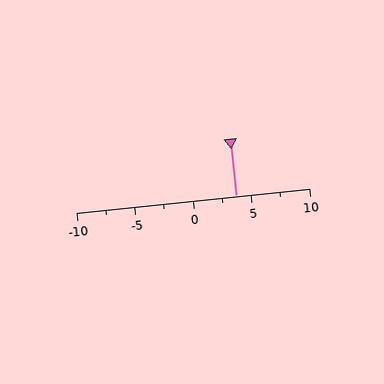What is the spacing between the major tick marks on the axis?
The major ticks are spaced 5 apart.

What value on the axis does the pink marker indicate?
The marker indicates approximately 3.8.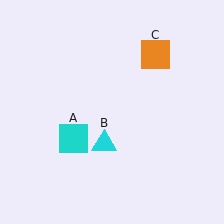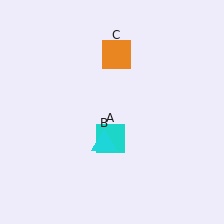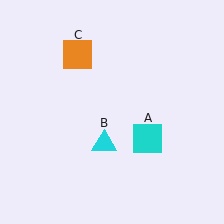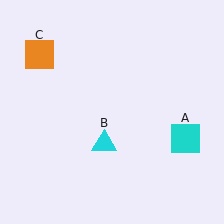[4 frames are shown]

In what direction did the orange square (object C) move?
The orange square (object C) moved left.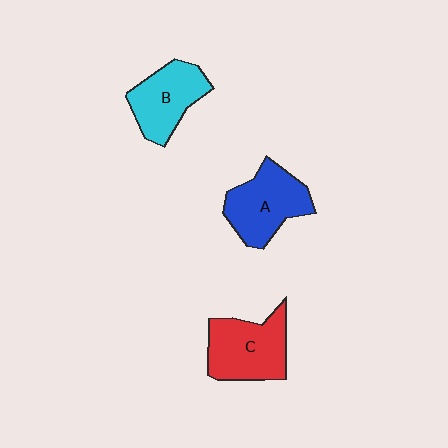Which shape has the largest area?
Shape C (red).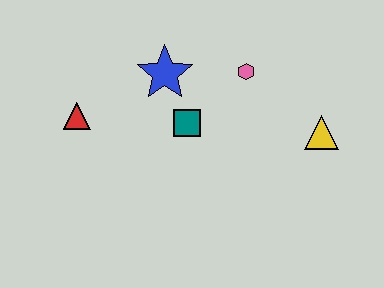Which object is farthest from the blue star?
The yellow triangle is farthest from the blue star.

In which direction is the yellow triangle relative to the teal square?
The yellow triangle is to the right of the teal square.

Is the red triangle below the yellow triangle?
No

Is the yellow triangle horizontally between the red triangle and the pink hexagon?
No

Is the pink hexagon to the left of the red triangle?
No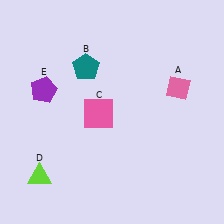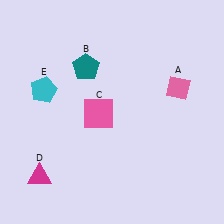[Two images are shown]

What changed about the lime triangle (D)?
In Image 1, D is lime. In Image 2, it changed to magenta.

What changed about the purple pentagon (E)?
In Image 1, E is purple. In Image 2, it changed to cyan.